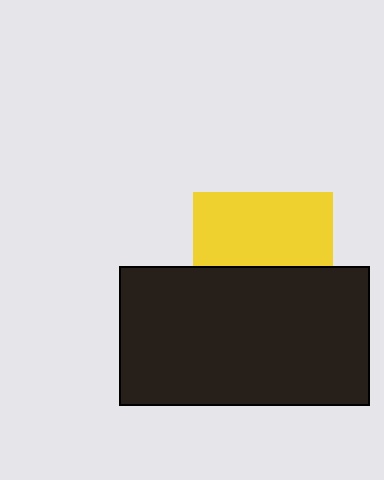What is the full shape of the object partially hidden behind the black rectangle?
The partially hidden object is a yellow square.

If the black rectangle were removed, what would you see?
You would see the complete yellow square.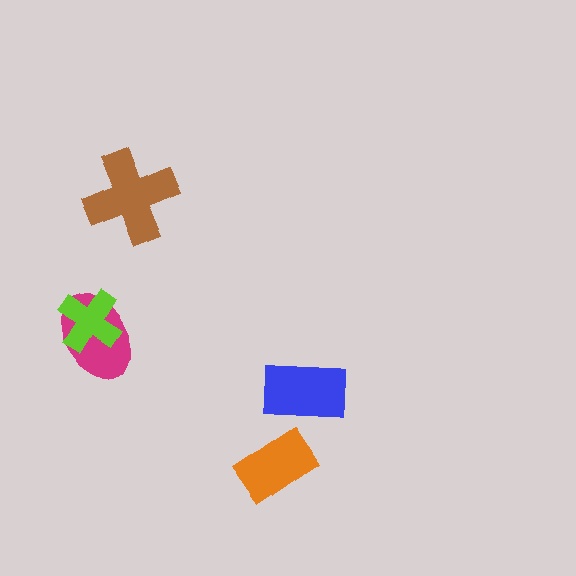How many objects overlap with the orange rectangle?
0 objects overlap with the orange rectangle.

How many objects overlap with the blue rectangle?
0 objects overlap with the blue rectangle.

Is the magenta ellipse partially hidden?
Yes, it is partially covered by another shape.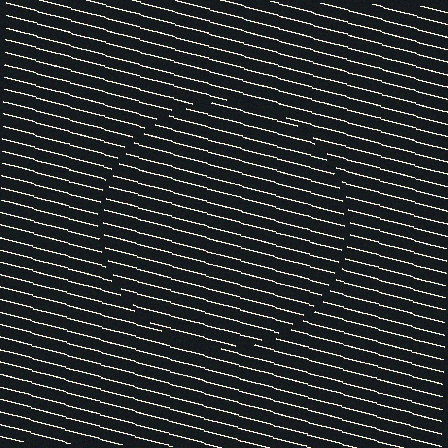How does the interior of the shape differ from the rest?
The interior of the shape contains the same grating, shifted by half a period — the contour is defined by the phase discontinuity where line-ends from the inner and outer gratings abut.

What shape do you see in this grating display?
An illusory circle. The interior of the shape contains the same grating, shifted by half a period — the contour is defined by the phase discontinuity where line-ends from the inner and outer gratings abut.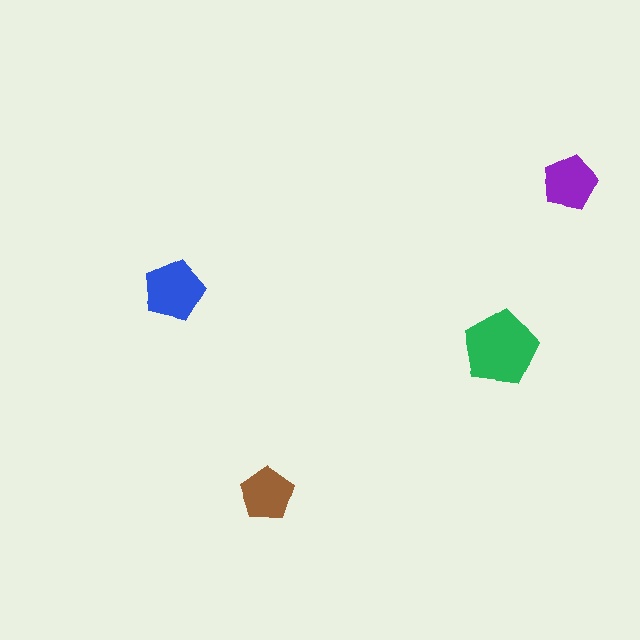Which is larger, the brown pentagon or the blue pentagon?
The blue one.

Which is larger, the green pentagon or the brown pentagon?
The green one.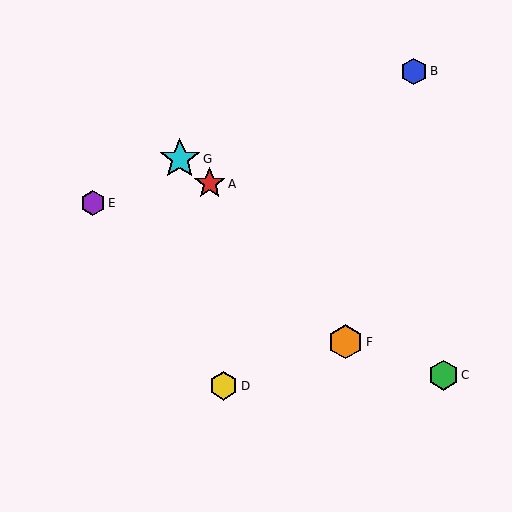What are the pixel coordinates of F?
Object F is at (346, 342).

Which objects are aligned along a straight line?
Objects A, C, G are aligned along a straight line.